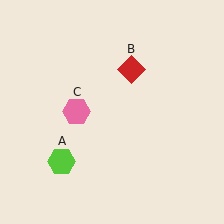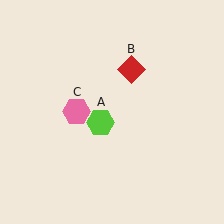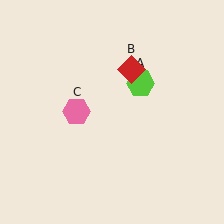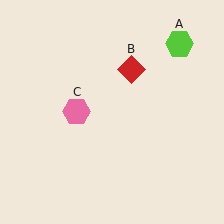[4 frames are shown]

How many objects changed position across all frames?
1 object changed position: lime hexagon (object A).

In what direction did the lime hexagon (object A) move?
The lime hexagon (object A) moved up and to the right.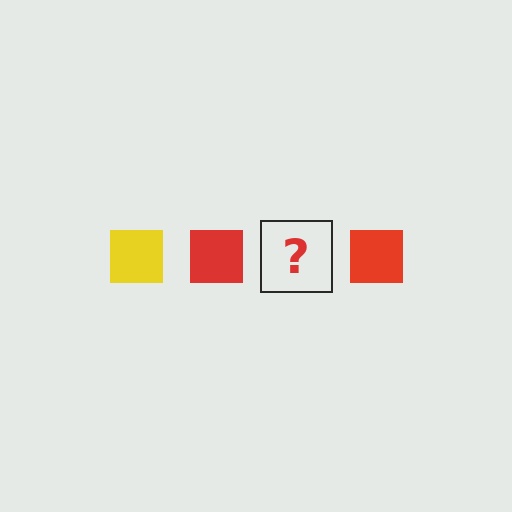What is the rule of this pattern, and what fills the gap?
The rule is that the pattern cycles through yellow, red squares. The gap should be filled with a yellow square.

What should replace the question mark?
The question mark should be replaced with a yellow square.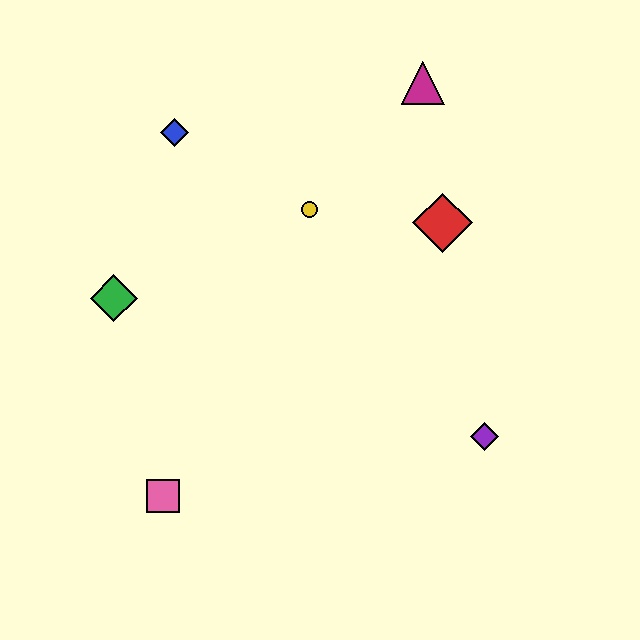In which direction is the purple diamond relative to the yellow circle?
The purple diamond is below the yellow circle.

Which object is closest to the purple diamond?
The red diamond is closest to the purple diamond.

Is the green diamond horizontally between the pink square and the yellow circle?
No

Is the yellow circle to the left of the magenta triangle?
Yes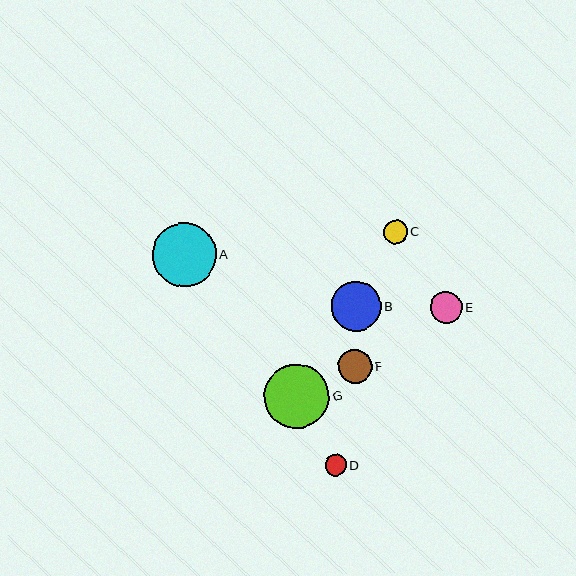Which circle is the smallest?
Circle D is the smallest with a size of approximately 21 pixels.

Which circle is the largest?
Circle G is the largest with a size of approximately 65 pixels.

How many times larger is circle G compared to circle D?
Circle G is approximately 3.1 times the size of circle D.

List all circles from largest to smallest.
From largest to smallest: G, A, B, F, E, C, D.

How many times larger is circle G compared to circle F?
Circle G is approximately 1.9 times the size of circle F.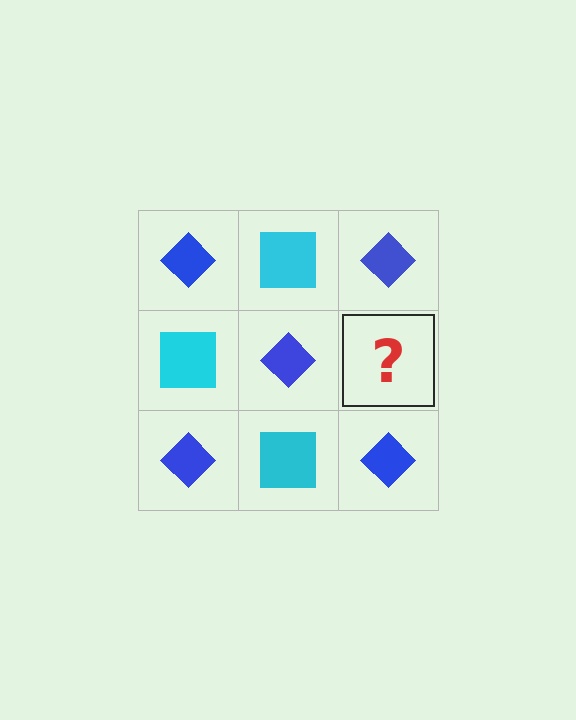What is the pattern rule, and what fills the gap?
The rule is that it alternates blue diamond and cyan square in a checkerboard pattern. The gap should be filled with a cyan square.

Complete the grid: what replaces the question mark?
The question mark should be replaced with a cyan square.